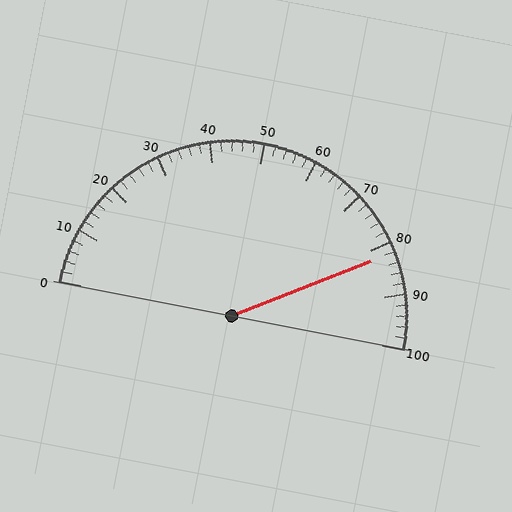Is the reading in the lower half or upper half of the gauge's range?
The reading is in the upper half of the range (0 to 100).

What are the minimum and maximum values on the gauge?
The gauge ranges from 0 to 100.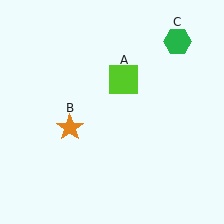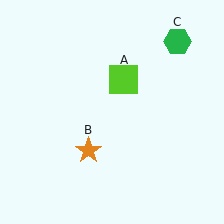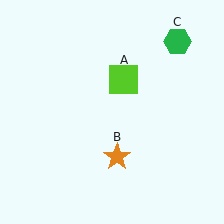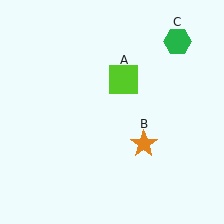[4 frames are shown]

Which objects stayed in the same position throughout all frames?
Lime square (object A) and green hexagon (object C) remained stationary.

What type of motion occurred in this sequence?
The orange star (object B) rotated counterclockwise around the center of the scene.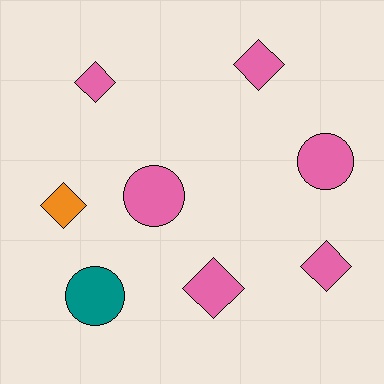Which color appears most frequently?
Pink, with 6 objects.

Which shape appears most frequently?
Diamond, with 5 objects.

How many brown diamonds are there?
There are no brown diamonds.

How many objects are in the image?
There are 8 objects.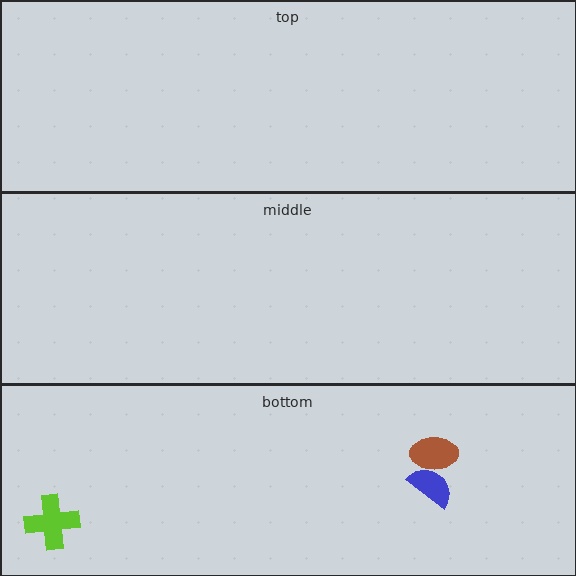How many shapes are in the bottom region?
3.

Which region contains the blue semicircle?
The bottom region.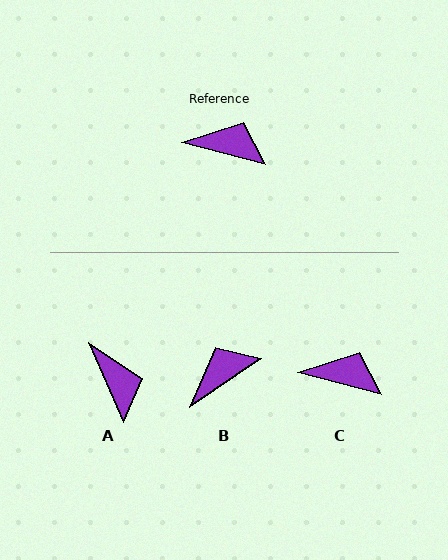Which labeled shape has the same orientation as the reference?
C.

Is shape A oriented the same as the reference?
No, it is off by about 52 degrees.